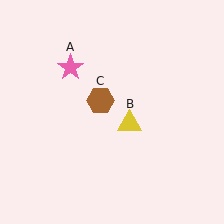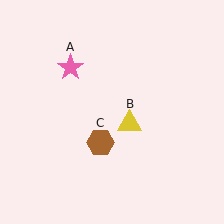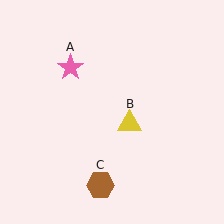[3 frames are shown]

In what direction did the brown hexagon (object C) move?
The brown hexagon (object C) moved down.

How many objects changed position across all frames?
1 object changed position: brown hexagon (object C).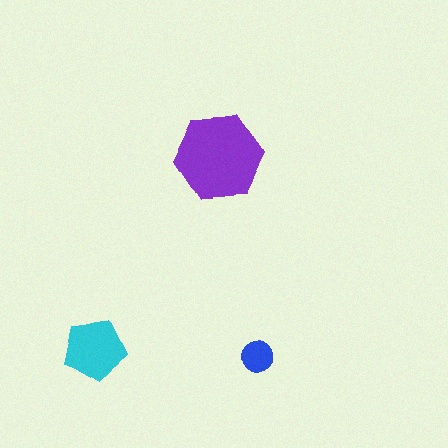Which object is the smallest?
The blue circle.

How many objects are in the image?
There are 3 objects in the image.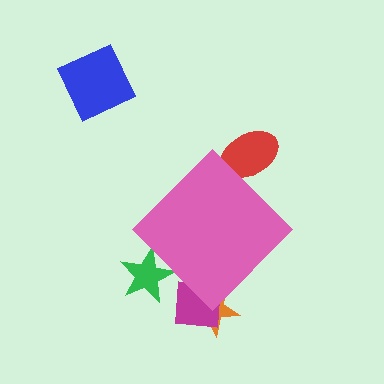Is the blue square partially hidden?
No, the blue square is fully visible.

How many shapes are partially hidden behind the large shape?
4 shapes are partially hidden.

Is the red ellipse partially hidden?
Yes, the red ellipse is partially hidden behind the pink diamond.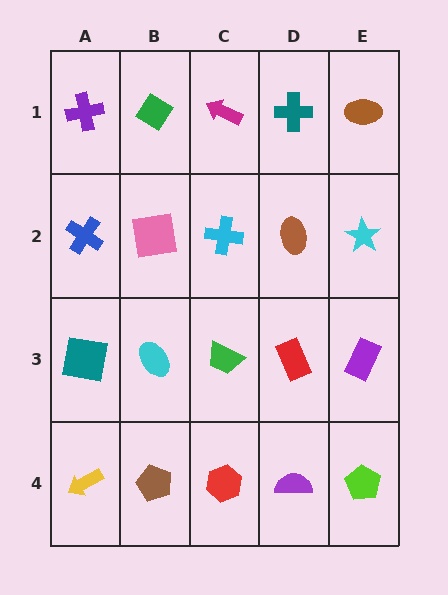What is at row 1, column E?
A brown ellipse.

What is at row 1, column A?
A purple cross.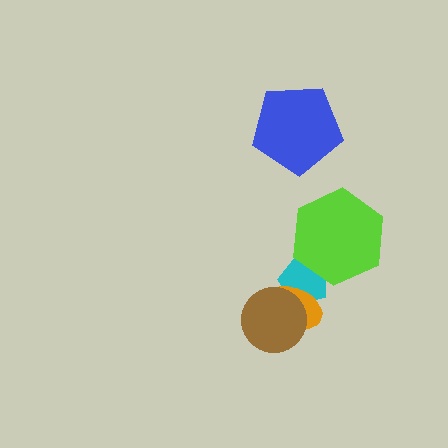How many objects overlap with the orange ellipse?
2 objects overlap with the orange ellipse.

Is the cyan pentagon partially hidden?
Yes, it is partially covered by another shape.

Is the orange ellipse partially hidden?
Yes, it is partially covered by another shape.